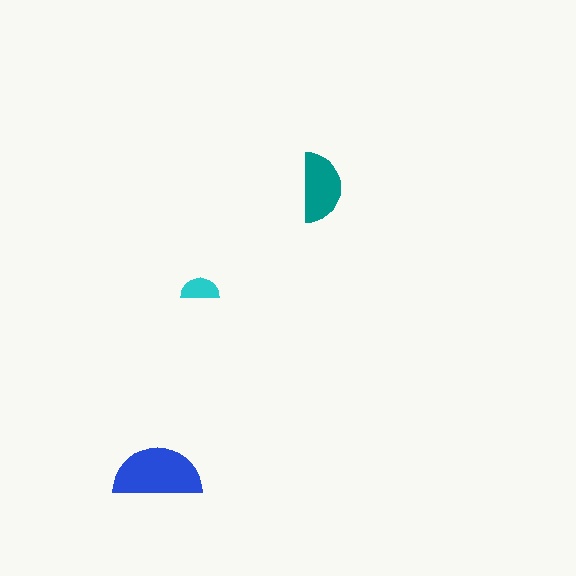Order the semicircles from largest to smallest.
the blue one, the teal one, the cyan one.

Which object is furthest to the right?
The teal semicircle is rightmost.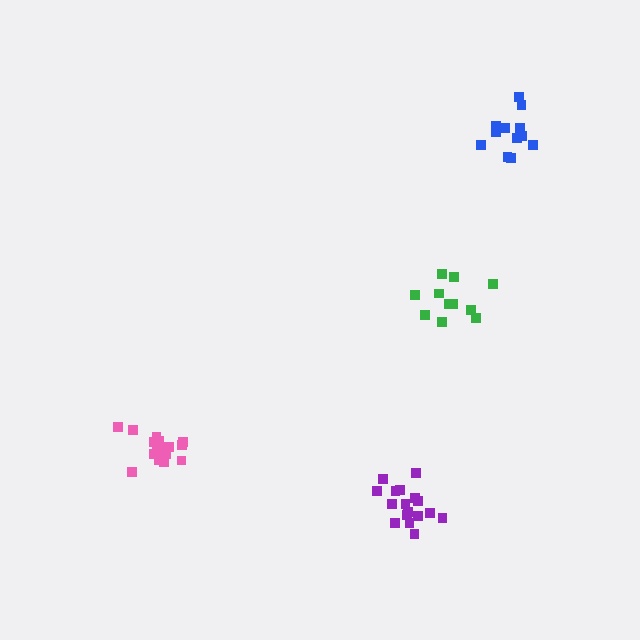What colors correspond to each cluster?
The clusters are colored: pink, green, blue, purple.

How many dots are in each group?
Group 1: 17 dots, Group 2: 11 dots, Group 3: 12 dots, Group 4: 17 dots (57 total).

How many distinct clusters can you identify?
There are 4 distinct clusters.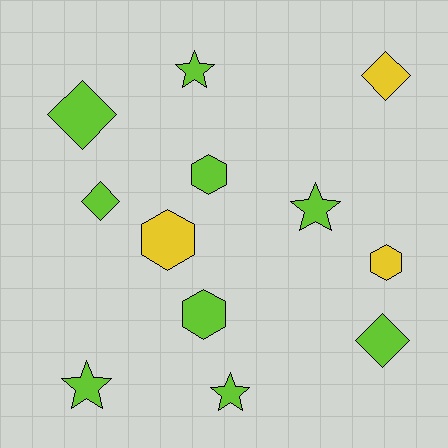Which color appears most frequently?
Lime, with 9 objects.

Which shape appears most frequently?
Star, with 4 objects.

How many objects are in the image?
There are 12 objects.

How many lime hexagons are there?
There are 2 lime hexagons.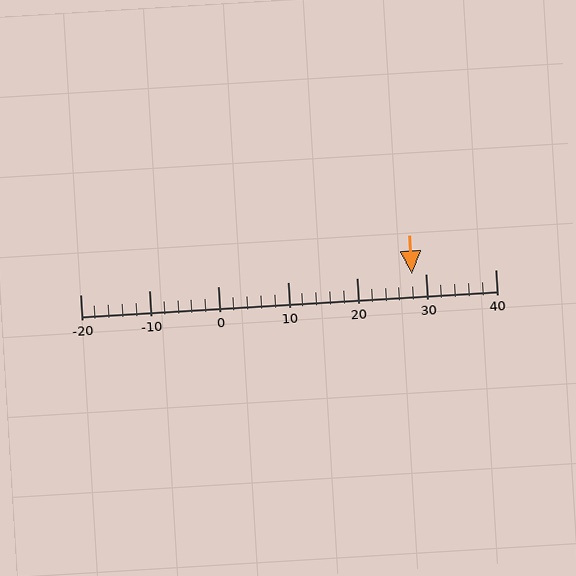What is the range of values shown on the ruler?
The ruler shows values from -20 to 40.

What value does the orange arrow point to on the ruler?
The orange arrow points to approximately 28.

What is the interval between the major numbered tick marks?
The major tick marks are spaced 10 units apart.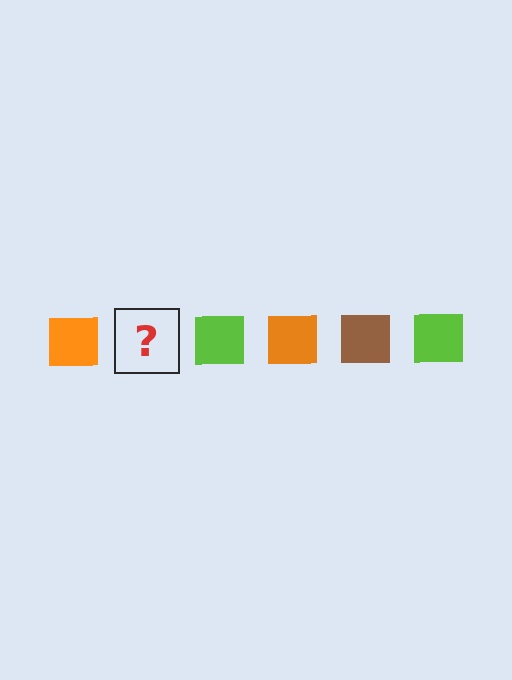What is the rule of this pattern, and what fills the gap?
The rule is that the pattern cycles through orange, brown, lime squares. The gap should be filled with a brown square.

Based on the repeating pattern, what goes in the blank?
The blank should be a brown square.